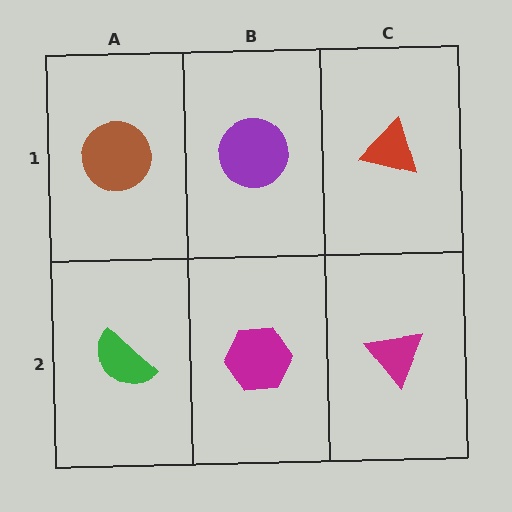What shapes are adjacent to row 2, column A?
A brown circle (row 1, column A), a magenta hexagon (row 2, column B).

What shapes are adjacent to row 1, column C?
A magenta triangle (row 2, column C), a purple circle (row 1, column B).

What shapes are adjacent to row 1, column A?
A green semicircle (row 2, column A), a purple circle (row 1, column B).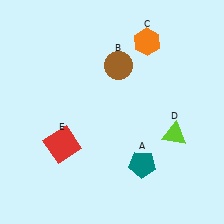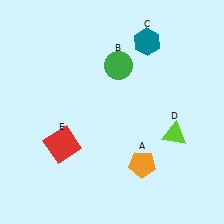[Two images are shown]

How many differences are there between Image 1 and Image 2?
There are 3 differences between the two images.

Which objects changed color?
A changed from teal to orange. B changed from brown to green. C changed from orange to teal.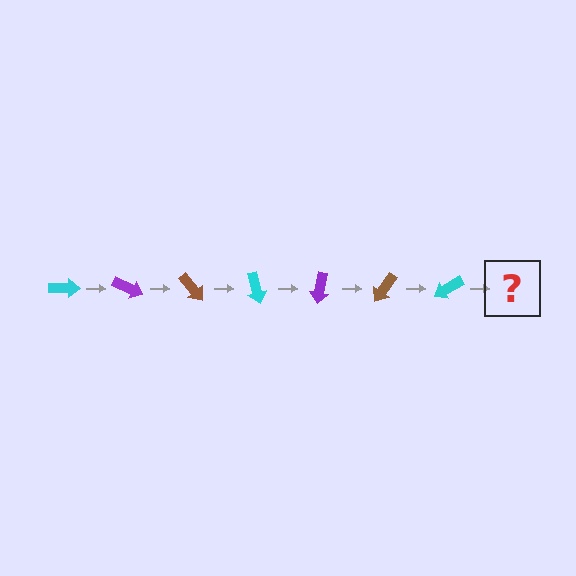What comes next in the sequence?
The next element should be a purple arrow, rotated 175 degrees from the start.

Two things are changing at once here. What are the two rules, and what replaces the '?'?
The two rules are that it rotates 25 degrees each step and the color cycles through cyan, purple, and brown. The '?' should be a purple arrow, rotated 175 degrees from the start.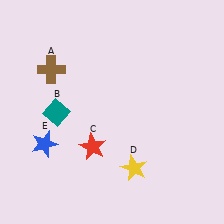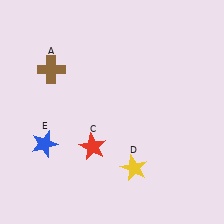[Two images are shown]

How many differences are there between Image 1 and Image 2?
There is 1 difference between the two images.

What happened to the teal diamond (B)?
The teal diamond (B) was removed in Image 2. It was in the bottom-left area of Image 1.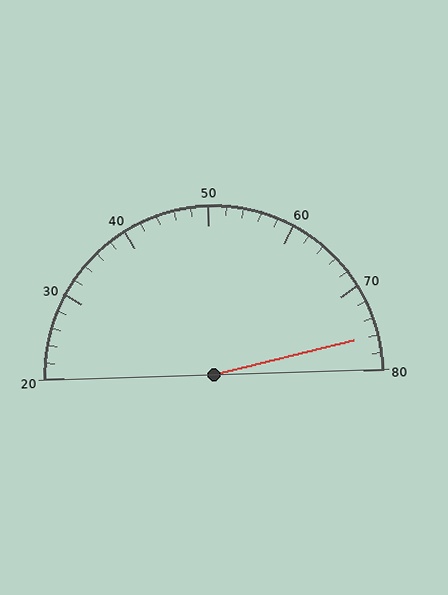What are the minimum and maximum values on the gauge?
The gauge ranges from 20 to 80.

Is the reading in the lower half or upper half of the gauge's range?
The reading is in the upper half of the range (20 to 80).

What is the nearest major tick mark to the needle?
The nearest major tick mark is 80.